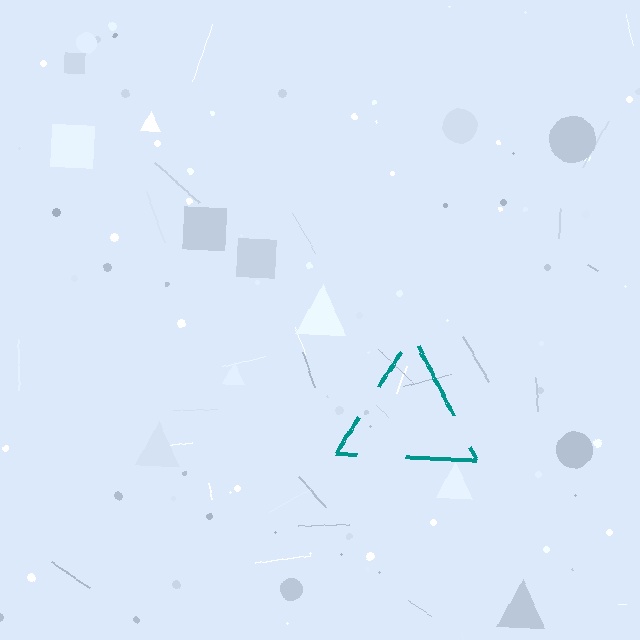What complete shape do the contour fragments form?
The contour fragments form a triangle.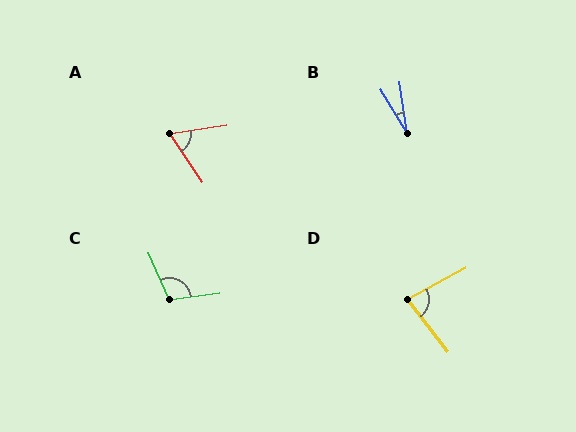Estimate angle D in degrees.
Approximately 80 degrees.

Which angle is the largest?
C, at approximately 107 degrees.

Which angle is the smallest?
B, at approximately 23 degrees.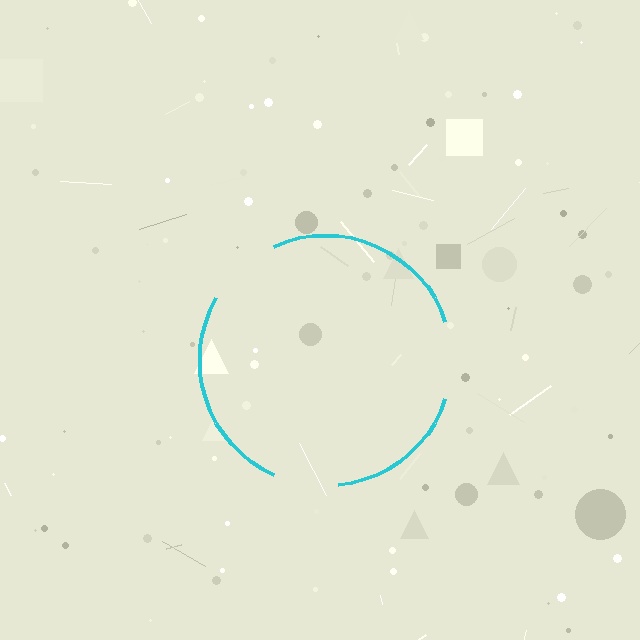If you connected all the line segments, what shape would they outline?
They would outline a circle.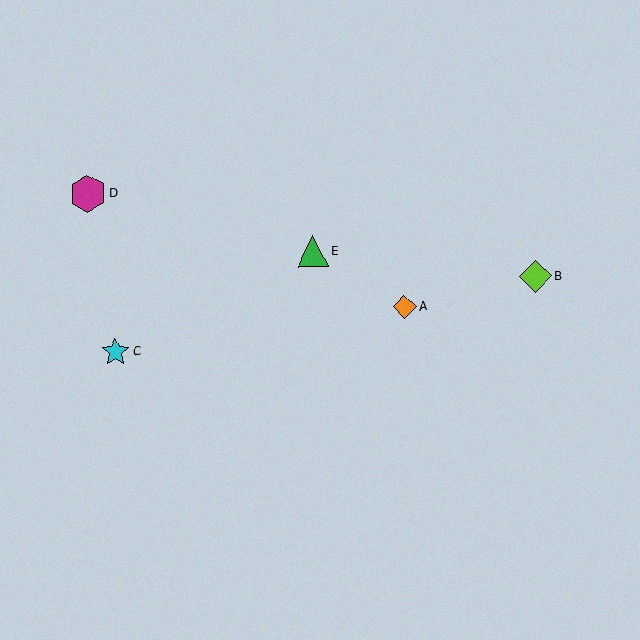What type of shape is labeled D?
Shape D is a magenta hexagon.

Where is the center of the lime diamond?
The center of the lime diamond is at (536, 276).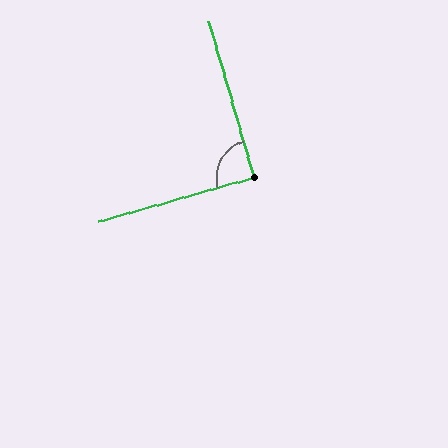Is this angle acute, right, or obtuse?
It is approximately a right angle.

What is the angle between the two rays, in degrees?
Approximately 90 degrees.